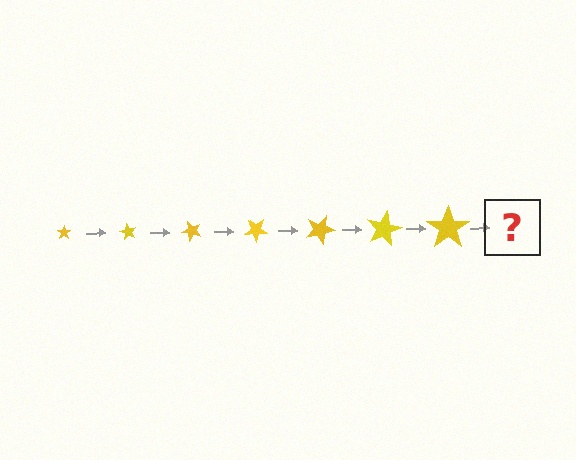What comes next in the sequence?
The next element should be a star, larger than the previous one and rotated 420 degrees from the start.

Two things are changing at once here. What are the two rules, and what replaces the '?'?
The two rules are that the star grows larger each step and it rotates 60 degrees each step. The '?' should be a star, larger than the previous one and rotated 420 degrees from the start.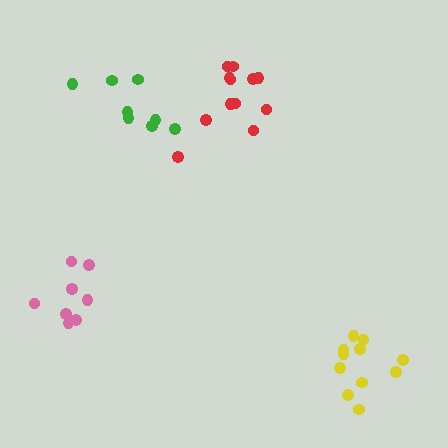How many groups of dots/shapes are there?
There are 4 groups.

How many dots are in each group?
Group 1: 11 dots, Group 2: 12 dots, Group 3: 8 dots, Group 4: 8 dots (39 total).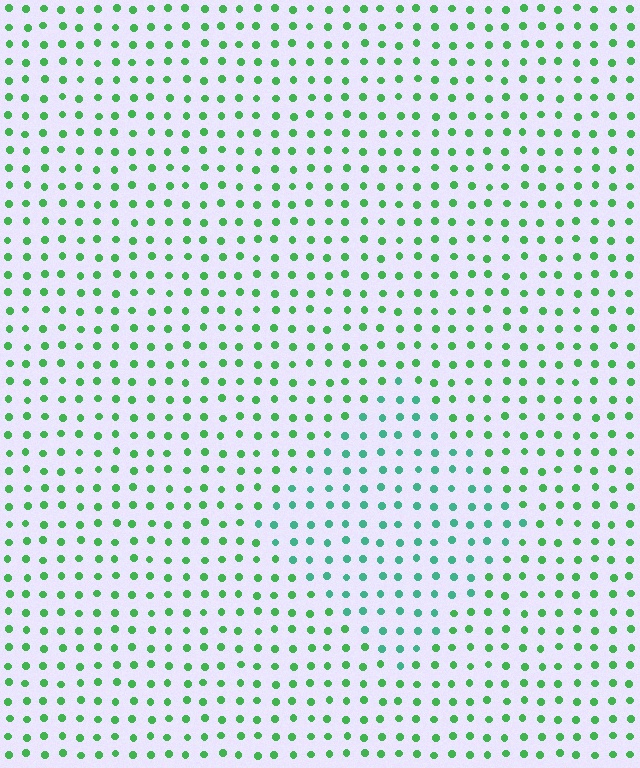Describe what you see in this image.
The image is filled with small green elements in a uniform arrangement. A diamond-shaped region is visible where the elements are tinted to a slightly different hue, forming a subtle color boundary.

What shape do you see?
I see a diamond.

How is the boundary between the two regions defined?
The boundary is defined purely by a slight shift in hue (about 31 degrees). Spacing, size, and orientation are identical on both sides.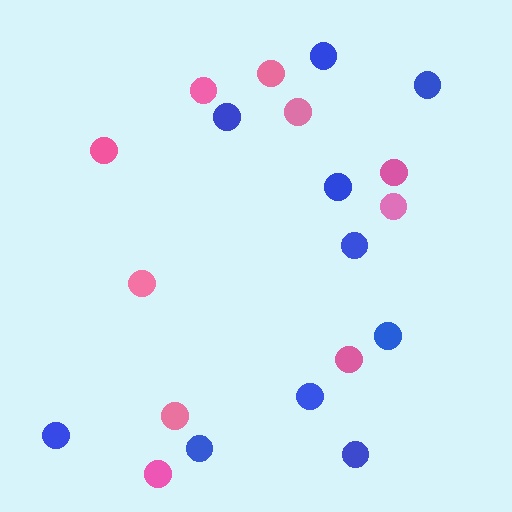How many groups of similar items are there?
There are 2 groups: one group of blue circles (10) and one group of pink circles (10).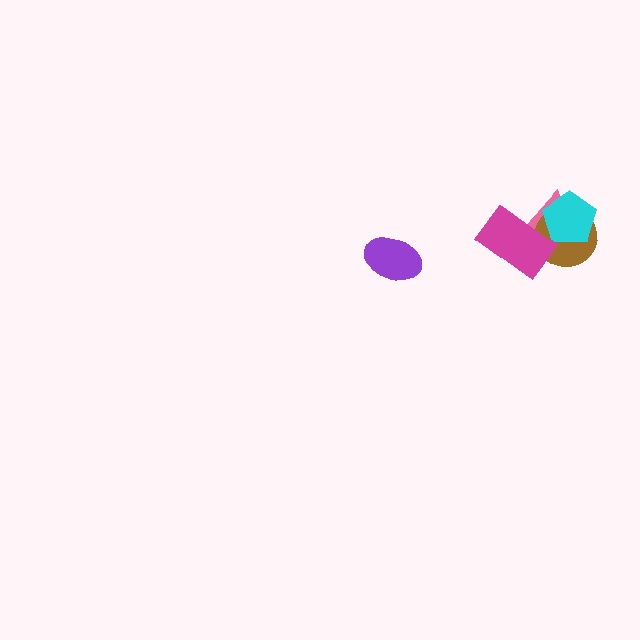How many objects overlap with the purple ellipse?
0 objects overlap with the purple ellipse.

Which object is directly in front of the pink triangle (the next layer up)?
The brown circle is directly in front of the pink triangle.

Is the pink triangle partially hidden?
Yes, it is partially covered by another shape.